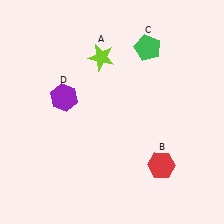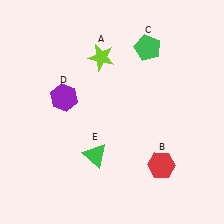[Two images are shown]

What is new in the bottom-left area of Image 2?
A green triangle (E) was added in the bottom-left area of Image 2.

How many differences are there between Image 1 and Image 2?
There is 1 difference between the two images.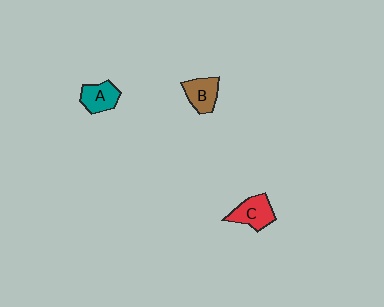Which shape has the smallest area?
Shape A (teal).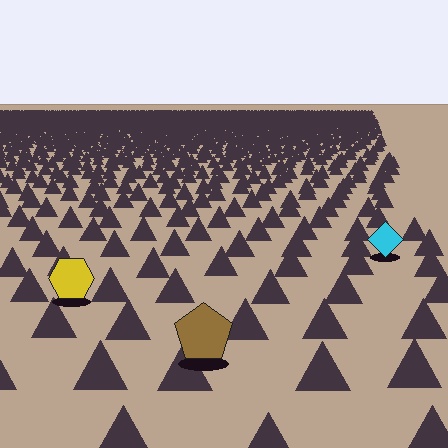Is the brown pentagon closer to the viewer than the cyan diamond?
Yes. The brown pentagon is closer — you can tell from the texture gradient: the ground texture is coarser near it.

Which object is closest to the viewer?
The brown pentagon is closest. The texture marks near it are larger and more spread out.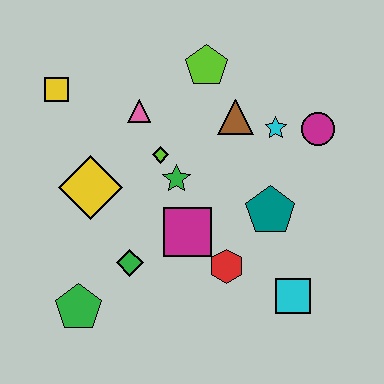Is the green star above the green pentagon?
Yes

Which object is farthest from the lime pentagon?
The green pentagon is farthest from the lime pentagon.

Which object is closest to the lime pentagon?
The brown triangle is closest to the lime pentagon.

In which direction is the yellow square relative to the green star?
The yellow square is to the left of the green star.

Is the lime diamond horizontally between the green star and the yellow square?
Yes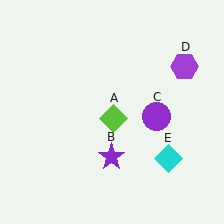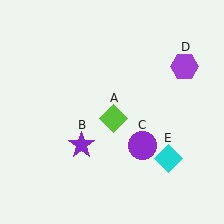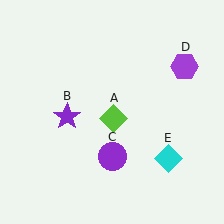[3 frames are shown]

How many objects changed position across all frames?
2 objects changed position: purple star (object B), purple circle (object C).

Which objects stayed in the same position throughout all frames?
Lime diamond (object A) and purple hexagon (object D) and cyan diamond (object E) remained stationary.